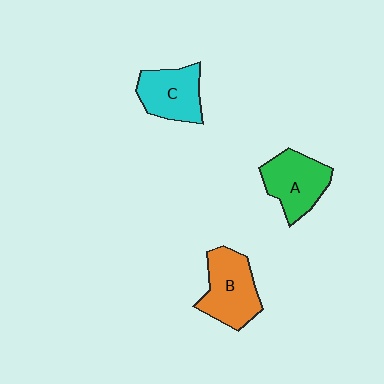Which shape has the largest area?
Shape B (orange).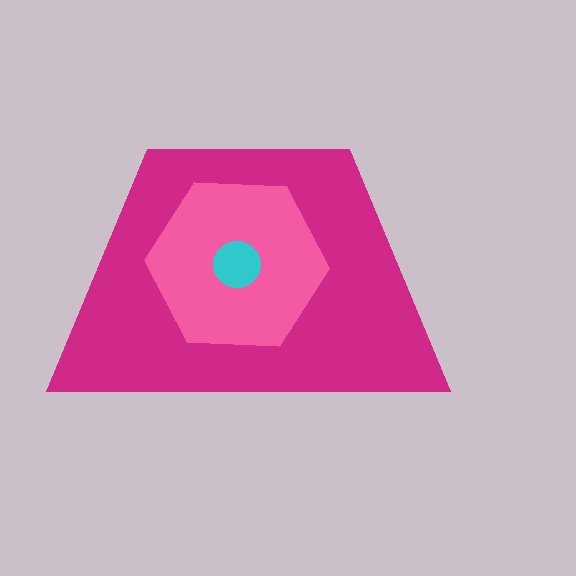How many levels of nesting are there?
3.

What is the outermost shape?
The magenta trapezoid.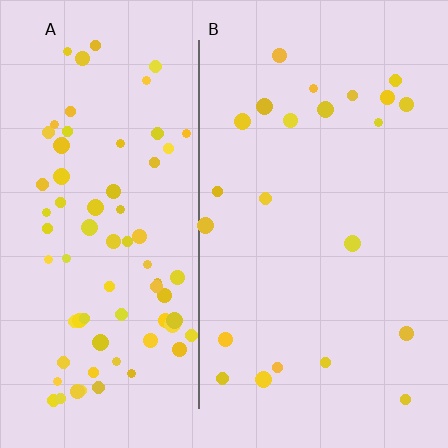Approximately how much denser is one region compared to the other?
Approximately 3.4× — region A over region B.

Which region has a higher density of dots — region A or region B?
A (the left).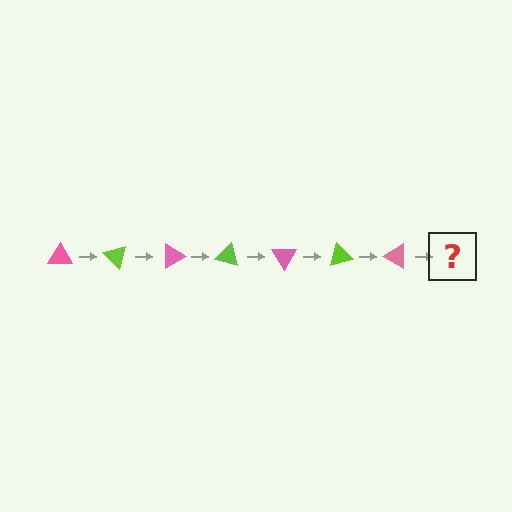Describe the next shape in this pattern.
It should be a lime triangle, rotated 315 degrees from the start.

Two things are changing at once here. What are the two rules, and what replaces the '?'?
The two rules are that it rotates 45 degrees each step and the color cycles through pink and lime. The '?' should be a lime triangle, rotated 315 degrees from the start.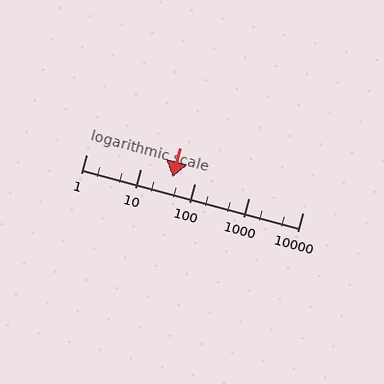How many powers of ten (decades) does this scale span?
The scale spans 4 decades, from 1 to 10000.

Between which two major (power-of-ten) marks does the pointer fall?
The pointer is between 10 and 100.